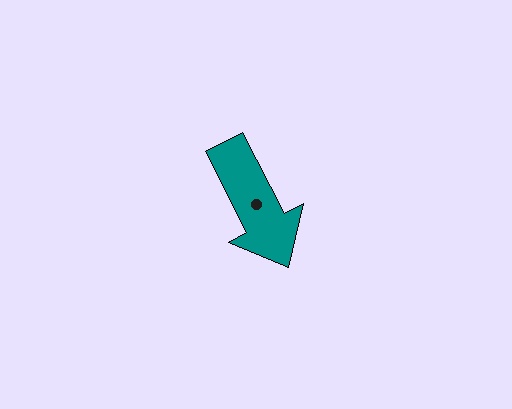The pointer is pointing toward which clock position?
Roughly 5 o'clock.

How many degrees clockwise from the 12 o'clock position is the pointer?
Approximately 153 degrees.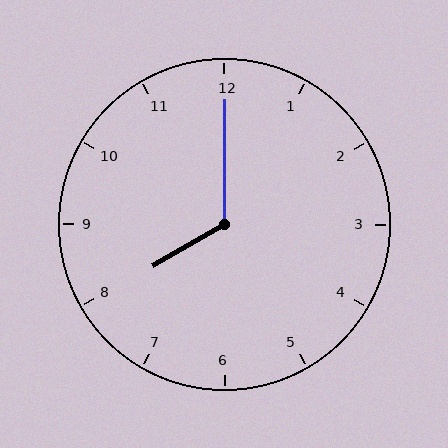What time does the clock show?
8:00.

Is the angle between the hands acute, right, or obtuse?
It is obtuse.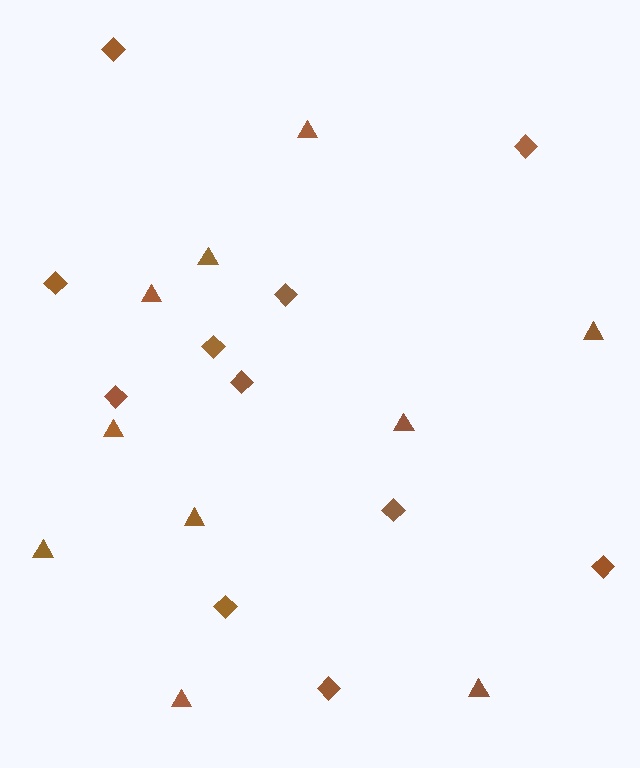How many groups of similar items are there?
There are 2 groups: one group of triangles (10) and one group of diamonds (11).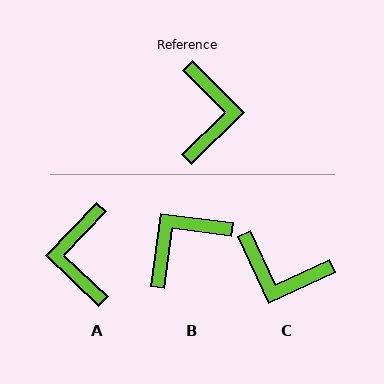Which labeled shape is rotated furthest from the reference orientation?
A, about 178 degrees away.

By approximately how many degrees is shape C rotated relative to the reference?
Approximately 109 degrees clockwise.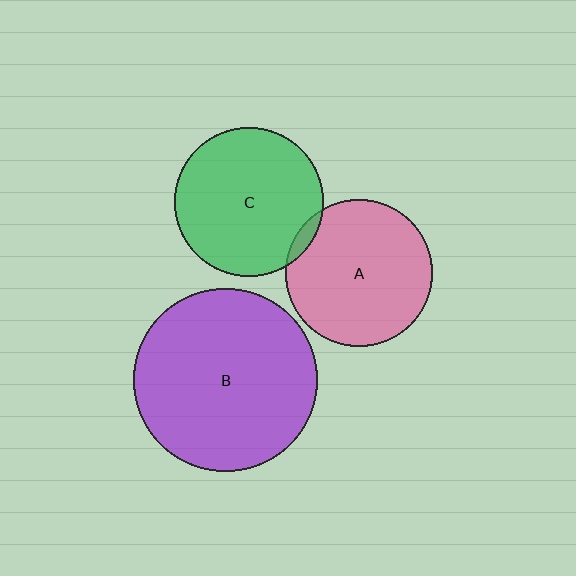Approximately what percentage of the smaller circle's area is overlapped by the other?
Approximately 5%.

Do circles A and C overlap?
Yes.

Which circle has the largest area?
Circle B (purple).